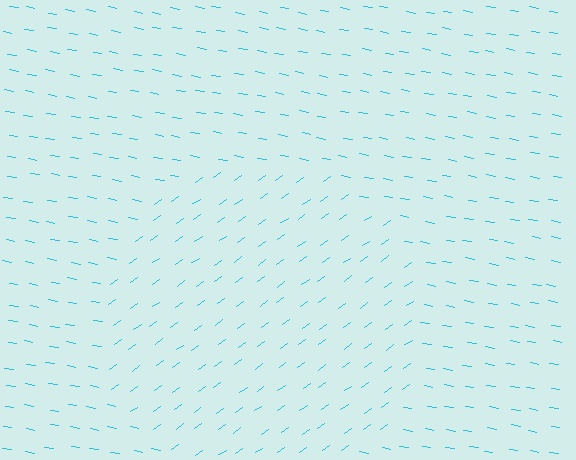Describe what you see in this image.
The image is filled with small cyan line segments. A circle region in the image has lines oriented differently from the surrounding lines, creating a visible texture boundary.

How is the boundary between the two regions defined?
The boundary is defined purely by a change in line orientation (approximately 45 degrees difference). All lines are the same color and thickness.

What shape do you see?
I see a circle.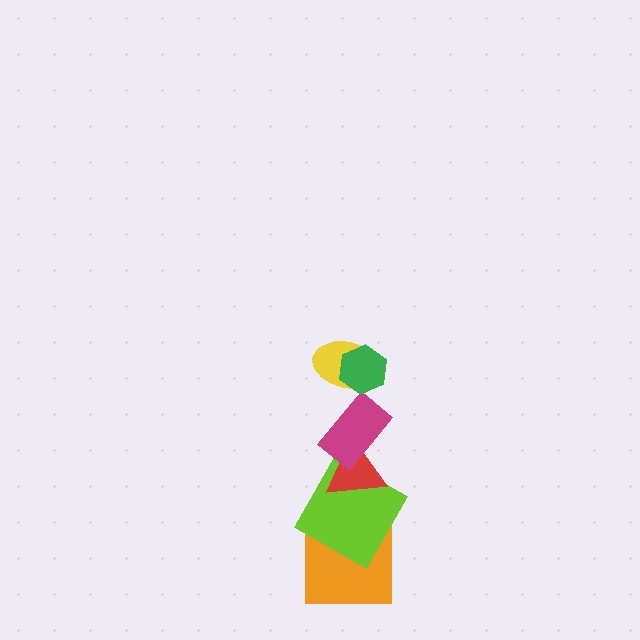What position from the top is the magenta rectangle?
The magenta rectangle is 3rd from the top.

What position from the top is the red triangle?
The red triangle is 4th from the top.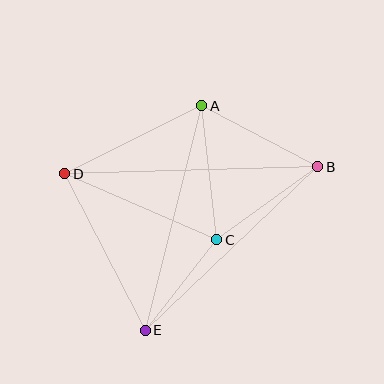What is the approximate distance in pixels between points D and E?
The distance between D and E is approximately 176 pixels.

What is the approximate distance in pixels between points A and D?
The distance between A and D is approximately 153 pixels.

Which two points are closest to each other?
Points C and E are closest to each other.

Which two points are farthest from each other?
Points B and D are farthest from each other.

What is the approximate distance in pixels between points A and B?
The distance between A and B is approximately 131 pixels.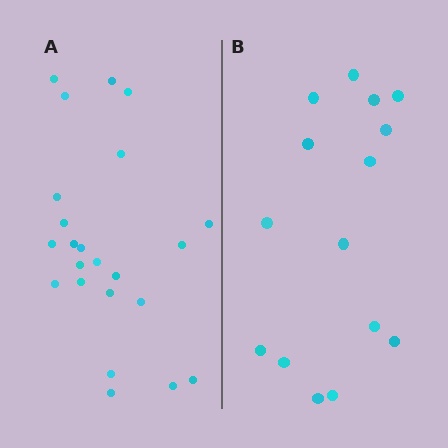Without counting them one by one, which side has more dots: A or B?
Region A (the left region) has more dots.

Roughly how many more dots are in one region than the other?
Region A has roughly 8 or so more dots than region B.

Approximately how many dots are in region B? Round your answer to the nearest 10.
About 20 dots. (The exact count is 15, which rounds to 20.)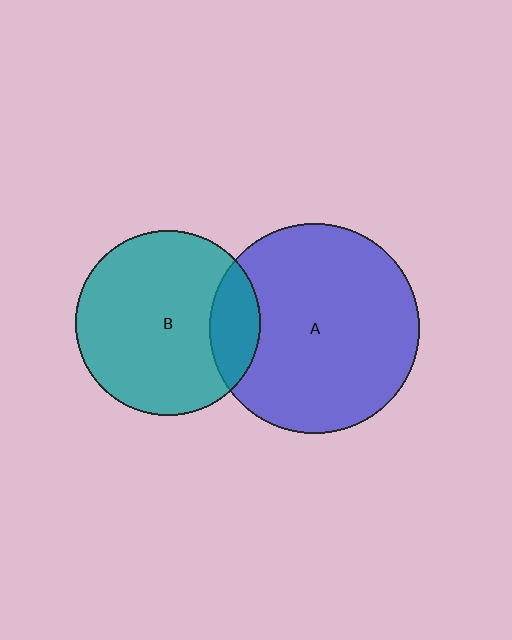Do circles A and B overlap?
Yes.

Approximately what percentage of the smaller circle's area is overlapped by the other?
Approximately 15%.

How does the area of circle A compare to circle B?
Approximately 1.3 times.